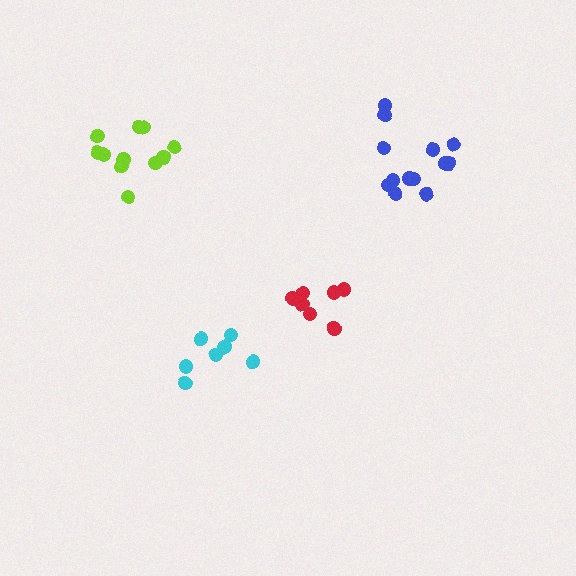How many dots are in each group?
Group 1: 7 dots, Group 2: 7 dots, Group 3: 13 dots, Group 4: 11 dots (38 total).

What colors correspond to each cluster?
The clusters are colored: red, cyan, blue, lime.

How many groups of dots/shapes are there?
There are 4 groups.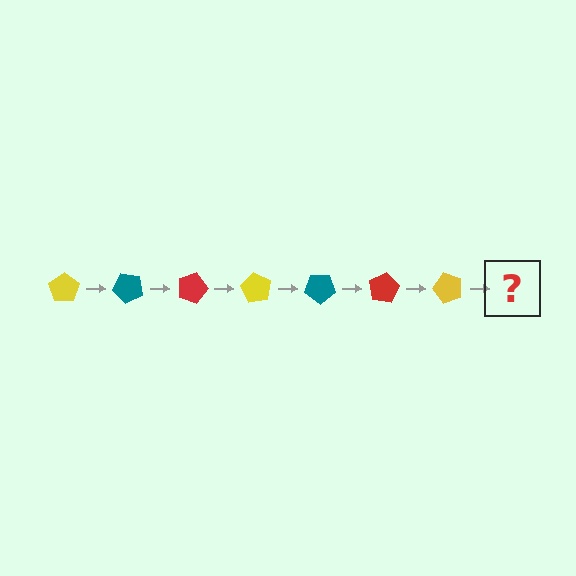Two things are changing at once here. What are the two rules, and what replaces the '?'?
The two rules are that it rotates 45 degrees each step and the color cycles through yellow, teal, and red. The '?' should be a teal pentagon, rotated 315 degrees from the start.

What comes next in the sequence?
The next element should be a teal pentagon, rotated 315 degrees from the start.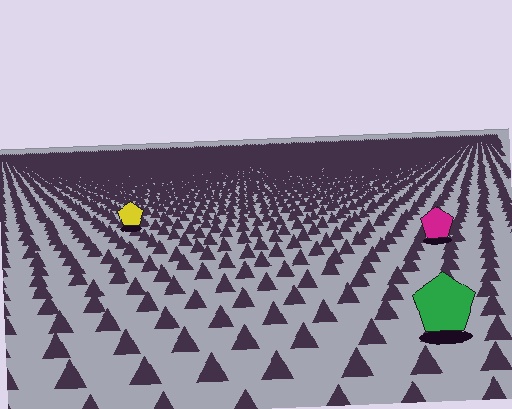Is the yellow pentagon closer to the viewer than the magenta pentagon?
No. The magenta pentagon is closer — you can tell from the texture gradient: the ground texture is coarser near it.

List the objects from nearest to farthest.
From nearest to farthest: the green pentagon, the magenta pentagon, the yellow pentagon.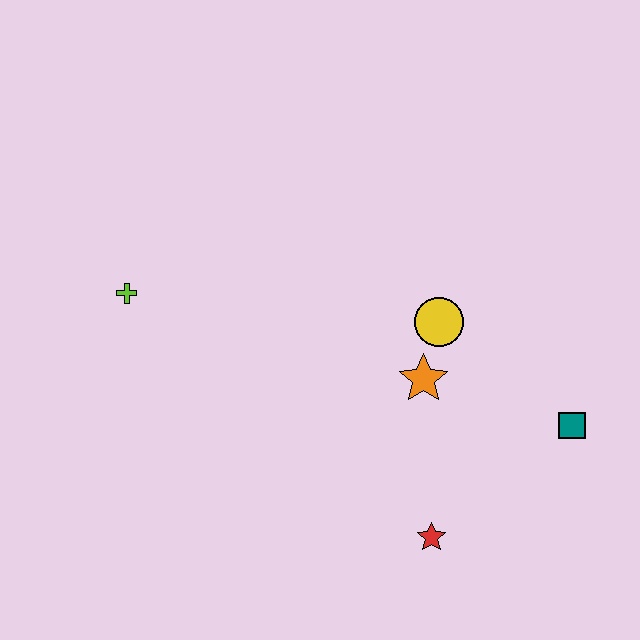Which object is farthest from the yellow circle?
The lime cross is farthest from the yellow circle.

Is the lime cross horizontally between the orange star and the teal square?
No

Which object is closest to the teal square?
The orange star is closest to the teal square.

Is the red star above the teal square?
No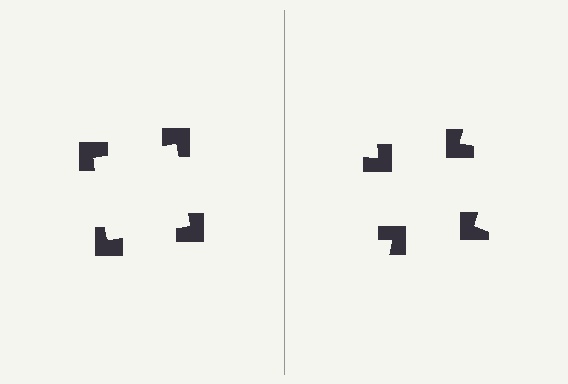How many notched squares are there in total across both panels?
8 — 4 on each side.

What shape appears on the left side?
An illusory square.